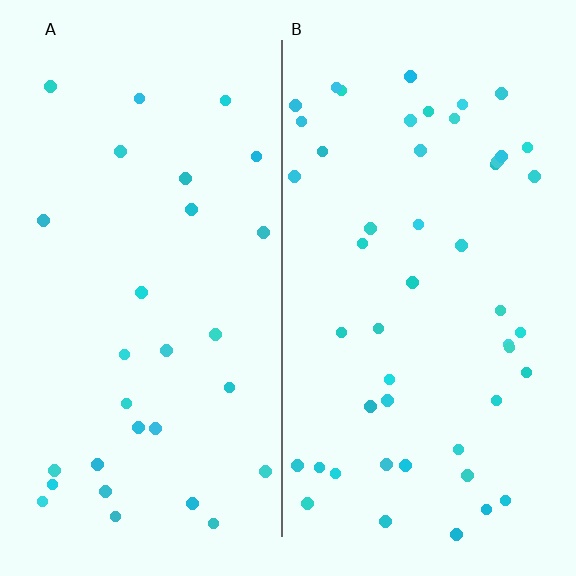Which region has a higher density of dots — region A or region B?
B (the right).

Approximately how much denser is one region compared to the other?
Approximately 1.7× — region B over region A.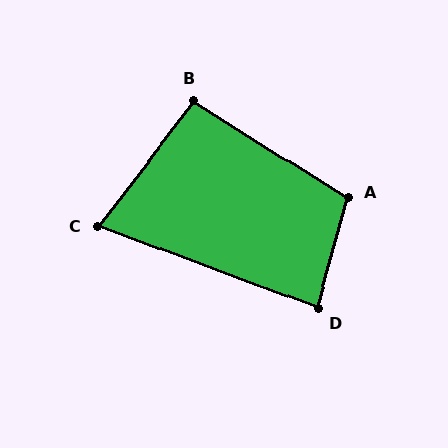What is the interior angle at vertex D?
Approximately 85 degrees (acute).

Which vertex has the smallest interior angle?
C, at approximately 73 degrees.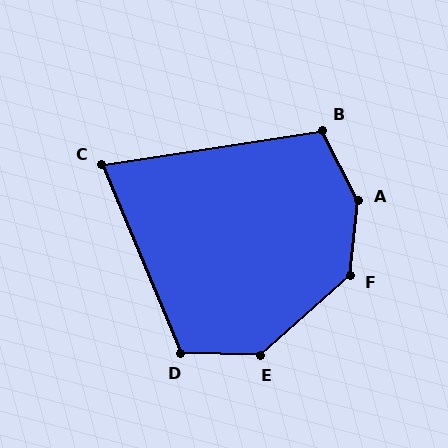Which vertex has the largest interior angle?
A, at approximately 147 degrees.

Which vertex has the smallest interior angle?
C, at approximately 76 degrees.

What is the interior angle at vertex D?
Approximately 114 degrees (obtuse).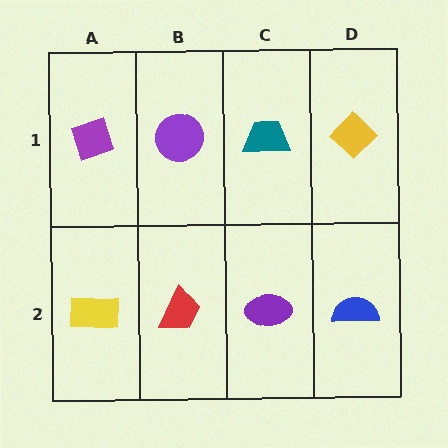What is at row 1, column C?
A teal trapezoid.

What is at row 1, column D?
A yellow diamond.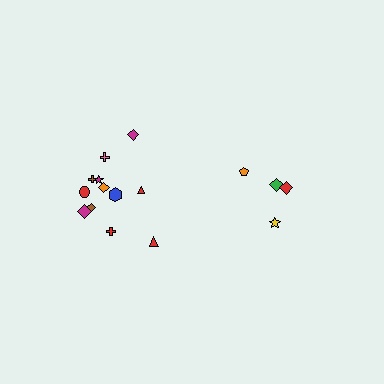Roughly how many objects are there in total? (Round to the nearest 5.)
Roughly 15 objects in total.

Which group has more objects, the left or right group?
The left group.